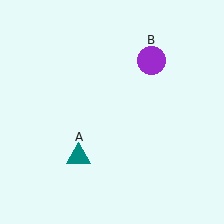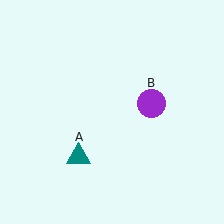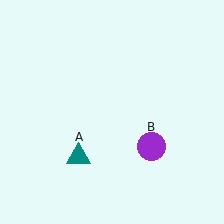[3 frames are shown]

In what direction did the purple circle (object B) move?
The purple circle (object B) moved down.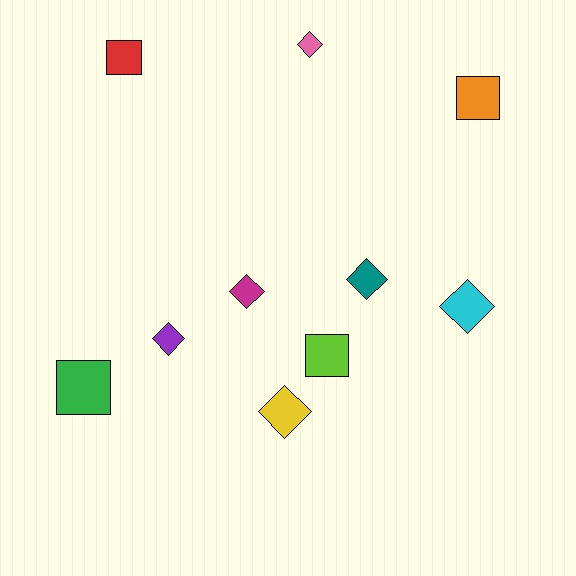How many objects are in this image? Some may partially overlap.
There are 10 objects.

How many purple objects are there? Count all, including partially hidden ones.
There is 1 purple object.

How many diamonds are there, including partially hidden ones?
There are 6 diamonds.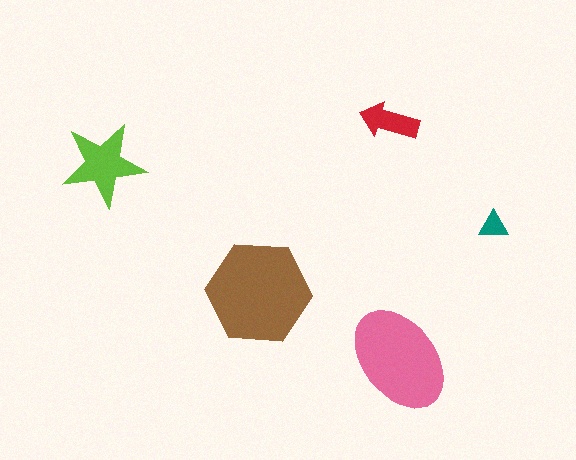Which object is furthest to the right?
The teal triangle is rightmost.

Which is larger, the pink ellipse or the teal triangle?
The pink ellipse.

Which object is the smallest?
The teal triangle.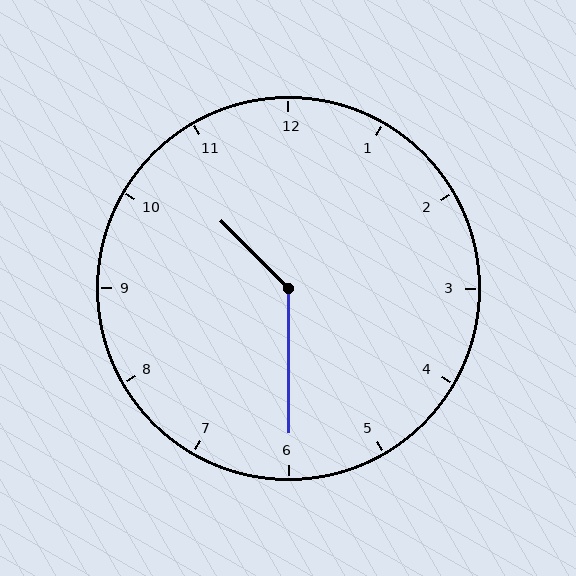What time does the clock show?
10:30.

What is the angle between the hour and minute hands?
Approximately 135 degrees.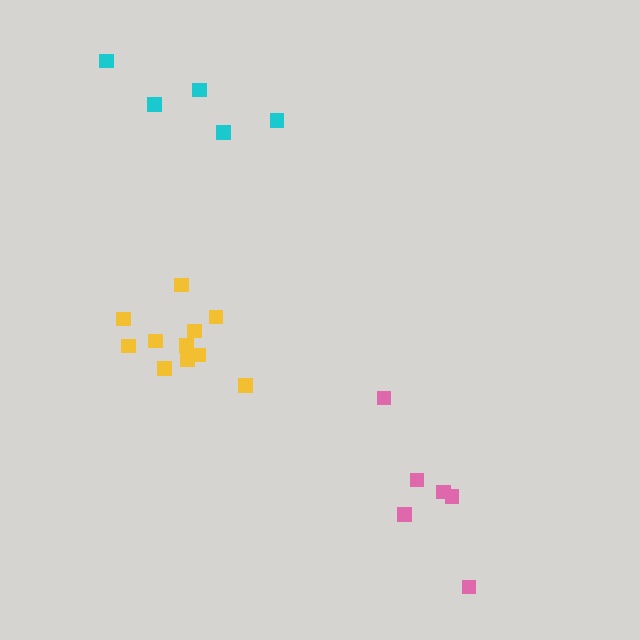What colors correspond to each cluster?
The clusters are colored: pink, cyan, yellow.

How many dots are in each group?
Group 1: 6 dots, Group 2: 5 dots, Group 3: 11 dots (22 total).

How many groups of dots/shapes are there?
There are 3 groups.